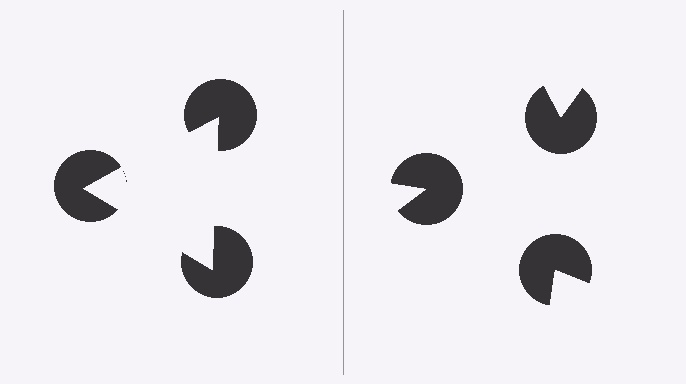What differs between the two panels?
The pac-man discs are positioned identically on both sides; only the wedge orientations differ. On the left they align to a triangle; on the right they are misaligned.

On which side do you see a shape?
An illusory triangle appears on the left side. On the right side the wedge cuts are rotated, so no coherent shape forms.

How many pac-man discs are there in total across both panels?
6 — 3 on each side.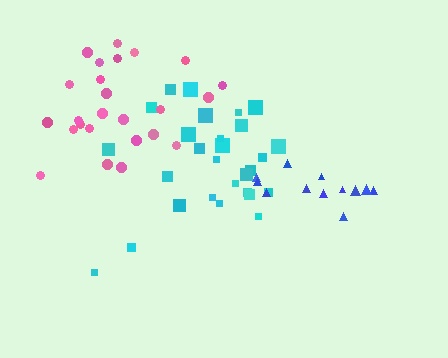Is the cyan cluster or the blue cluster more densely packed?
Cyan.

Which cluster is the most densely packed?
Cyan.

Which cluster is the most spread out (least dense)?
Blue.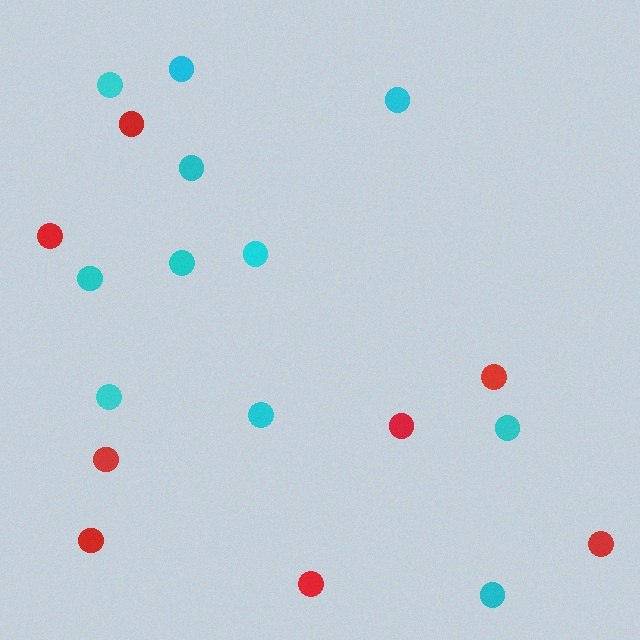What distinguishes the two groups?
There are 2 groups: one group of cyan circles (11) and one group of red circles (8).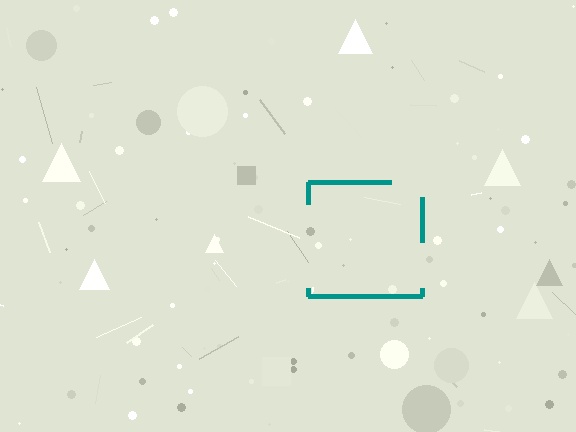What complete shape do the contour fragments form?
The contour fragments form a square.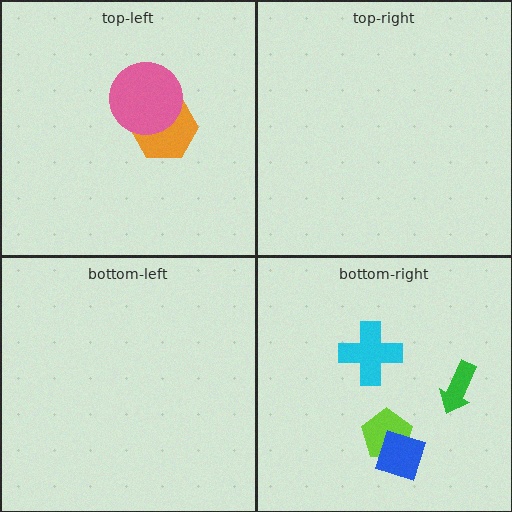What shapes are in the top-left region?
The orange hexagon, the pink circle.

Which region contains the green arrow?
The bottom-right region.